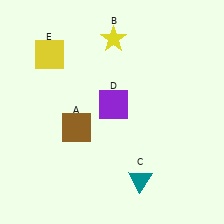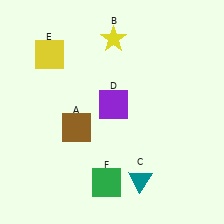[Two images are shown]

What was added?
A green square (F) was added in Image 2.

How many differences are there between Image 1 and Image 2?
There is 1 difference between the two images.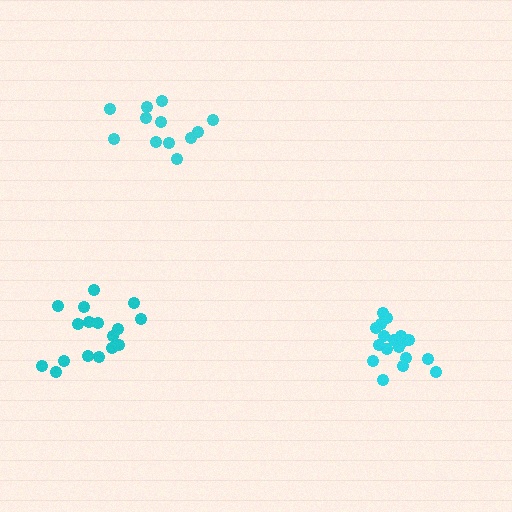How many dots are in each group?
Group 1: 18 dots, Group 2: 12 dots, Group 3: 17 dots (47 total).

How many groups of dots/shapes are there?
There are 3 groups.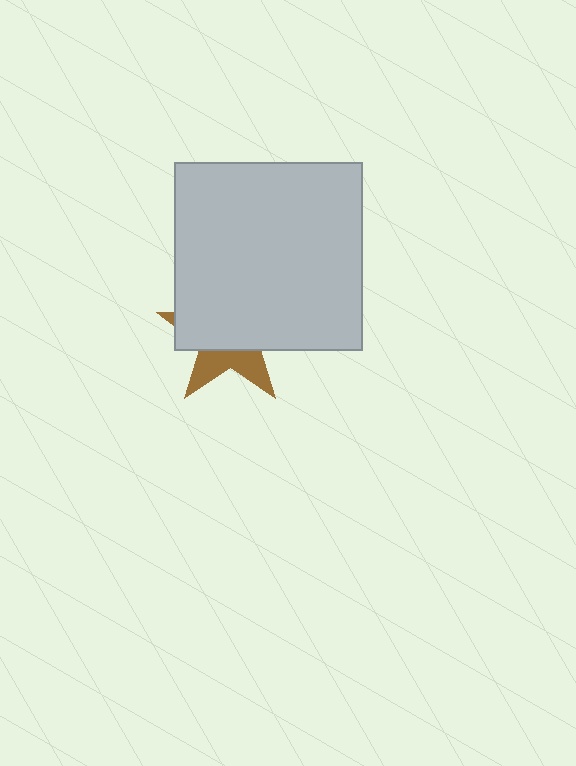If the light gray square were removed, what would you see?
You would see the complete brown star.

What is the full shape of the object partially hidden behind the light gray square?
The partially hidden object is a brown star.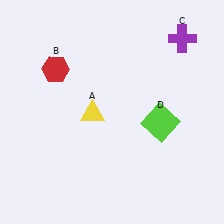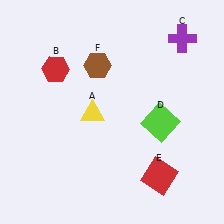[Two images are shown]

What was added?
A red square (E), a brown hexagon (F) were added in Image 2.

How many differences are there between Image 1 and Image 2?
There are 2 differences between the two images.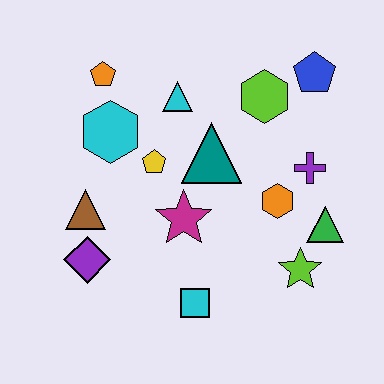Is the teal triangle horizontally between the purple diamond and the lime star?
Yes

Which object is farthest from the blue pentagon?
The purple diamond is farthest from the blue pentagon.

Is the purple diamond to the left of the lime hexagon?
Yes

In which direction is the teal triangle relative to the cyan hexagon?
The teal triangle is to the right of the cyan hexagon.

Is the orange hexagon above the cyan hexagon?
No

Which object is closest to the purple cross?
The orange hexagon is closest to the purple cross.